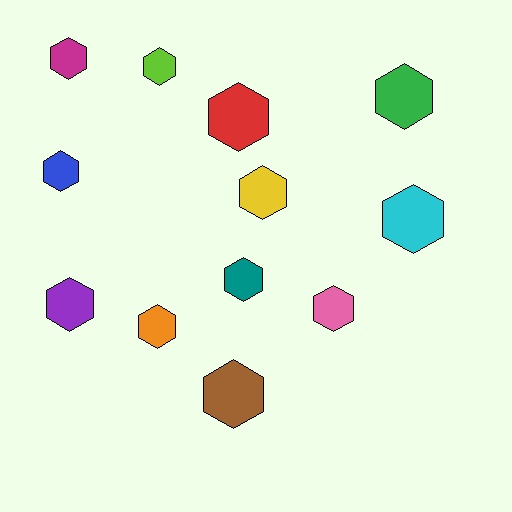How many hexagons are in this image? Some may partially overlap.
There are 12 hexagons.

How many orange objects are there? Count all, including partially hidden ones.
There is 1 orange object.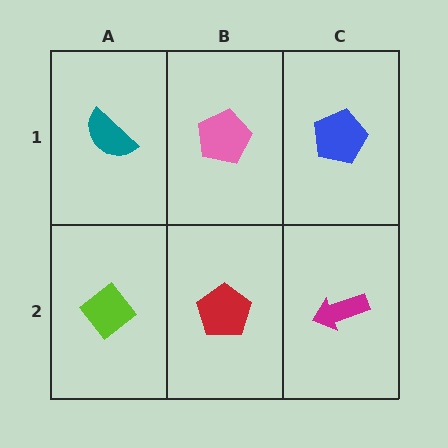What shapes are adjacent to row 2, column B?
A pink pentagon (row 1, column B), a lime diamond (row 2, column A), a magenta arrow (row 2, column C).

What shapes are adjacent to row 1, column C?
A magenta arrow (row 2, column C), a pink pentagon (row 1, column B).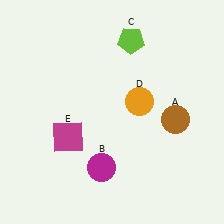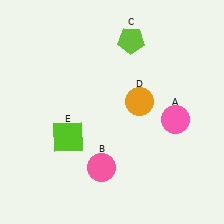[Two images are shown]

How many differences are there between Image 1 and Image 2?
There are 3 differences between the two images.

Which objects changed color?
A changed from brown to pink. B changed from magenta to pink. E changed from magenta to lime.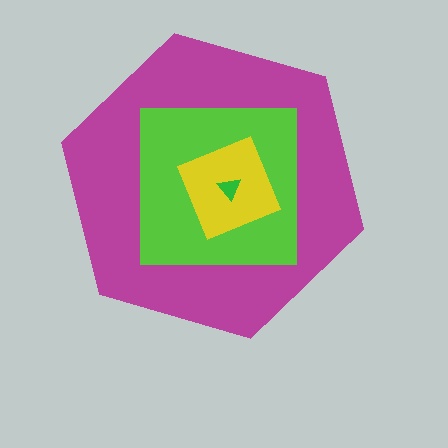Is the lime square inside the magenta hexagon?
Yes.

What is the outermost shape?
The magenta hexagon.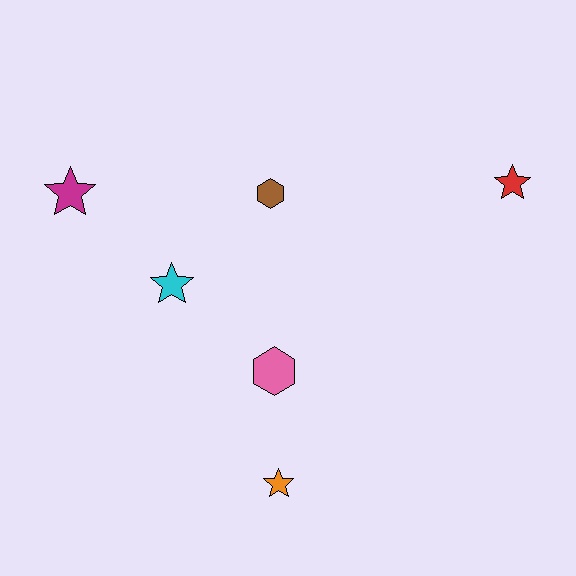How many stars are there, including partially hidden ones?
There are 4 stars.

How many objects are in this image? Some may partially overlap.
There are 6 objects.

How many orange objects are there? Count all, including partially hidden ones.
There is 1 orange object.